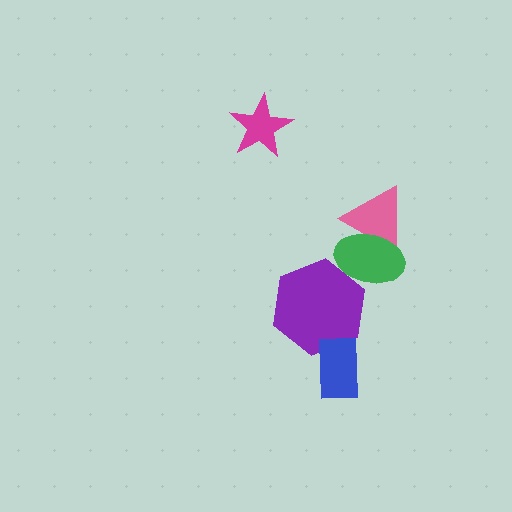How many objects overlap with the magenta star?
0 objects overlap with the magenta star.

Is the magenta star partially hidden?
No, no other shape covers it.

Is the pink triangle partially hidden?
Yes, it is partially covered by another shape.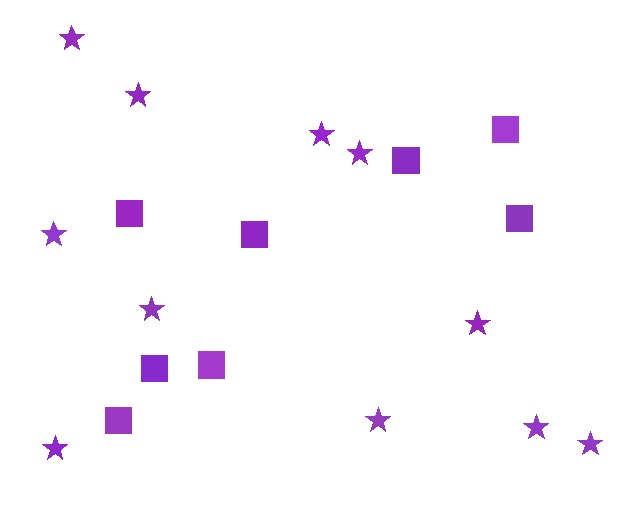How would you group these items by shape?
There are 2 groups: one group of squares (8) and one group of stars (11).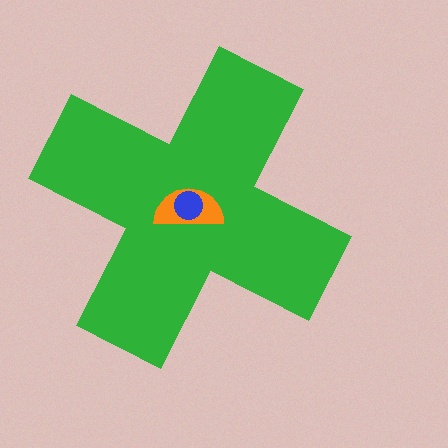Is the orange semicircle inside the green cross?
Yes.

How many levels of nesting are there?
3.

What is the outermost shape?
The green cross.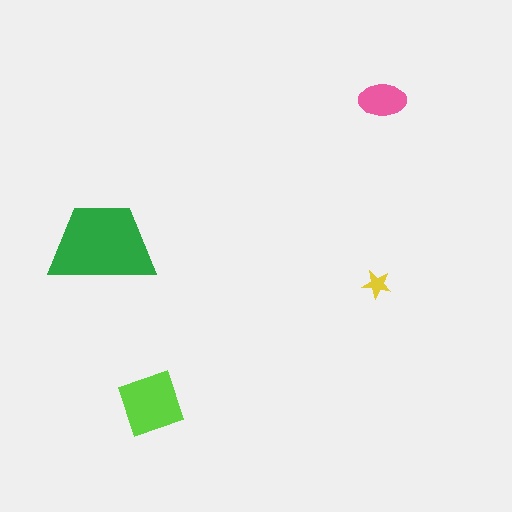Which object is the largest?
The green trapezoid.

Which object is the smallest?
The yellow star.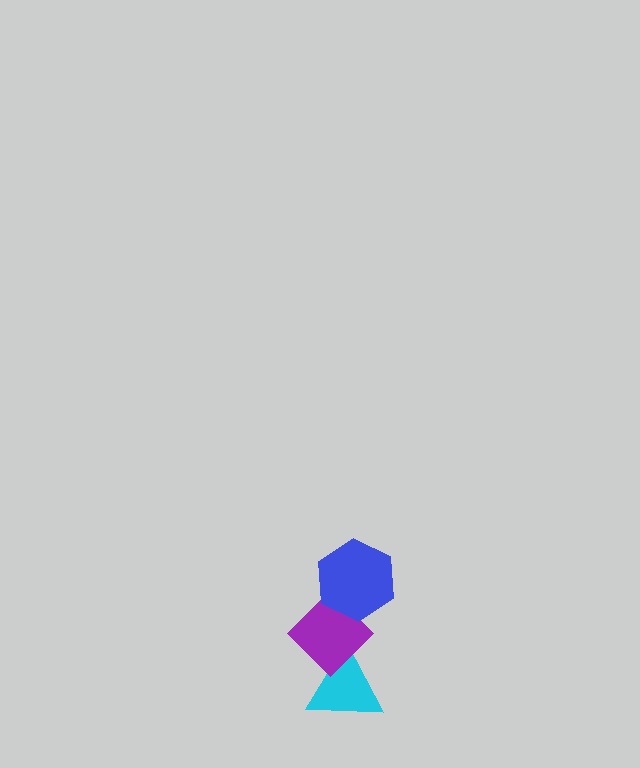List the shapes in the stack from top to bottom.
From top to bottom: the blue hexagon, the purple diamond, the cyan triangle.